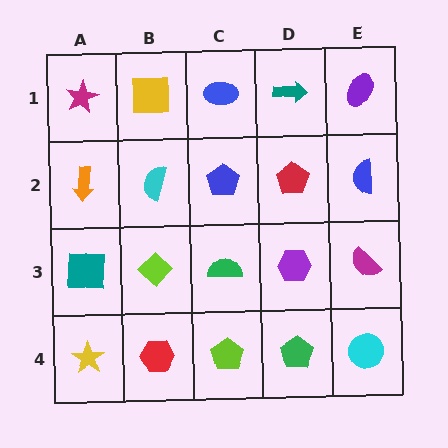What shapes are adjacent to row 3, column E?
A blue semicircle (row 2, column E), a cyan circle (row 4, column E), a purple hexagon (row 3, column D).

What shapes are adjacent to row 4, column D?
A purple hexagon (row 3, column D), a lime pentagon (row 4, column C), a cyan circle (row 4, column E).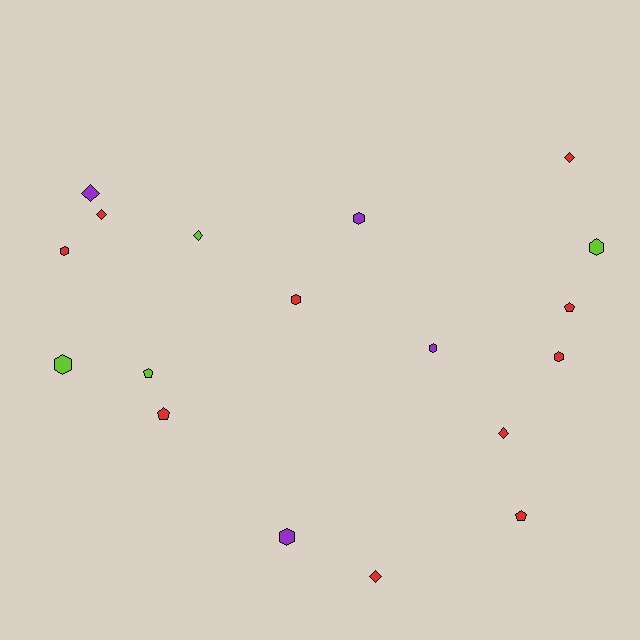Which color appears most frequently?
Red, with 10 objects.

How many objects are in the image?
There are 18 objects.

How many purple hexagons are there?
There are 3 purple hexagons.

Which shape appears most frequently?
Hexagon, with 8 objects.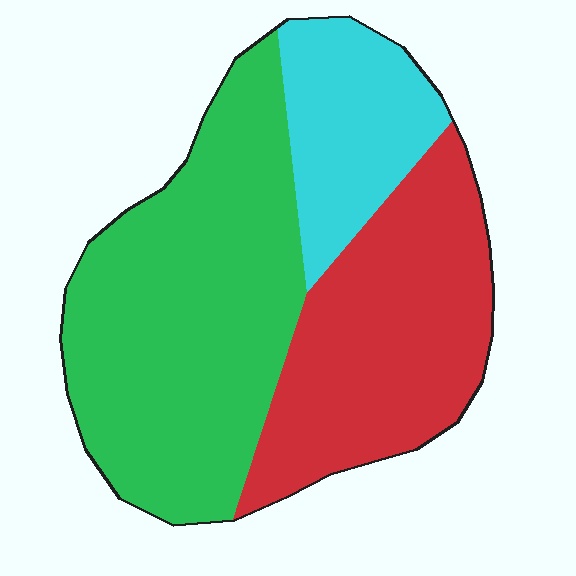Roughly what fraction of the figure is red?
Red covers around 35% of the figure.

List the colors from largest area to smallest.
From largest to smallest: green, red, cyan.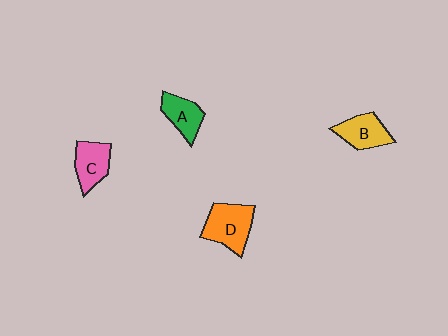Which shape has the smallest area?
Shape A (green).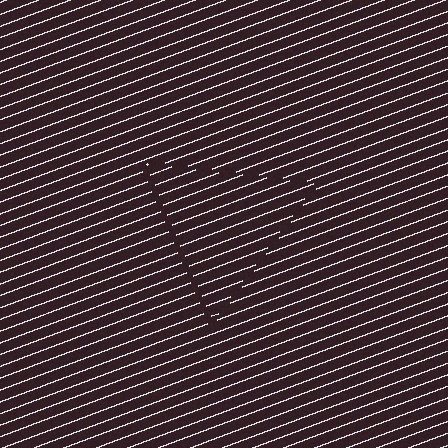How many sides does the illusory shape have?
3 sides — the line-ends trace a triangle.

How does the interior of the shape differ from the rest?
The interior of the shape contains the same grating, shifted by half a period — the contour is defined by the phase discontinuity where line-ends from the inner and outer gratings abut.